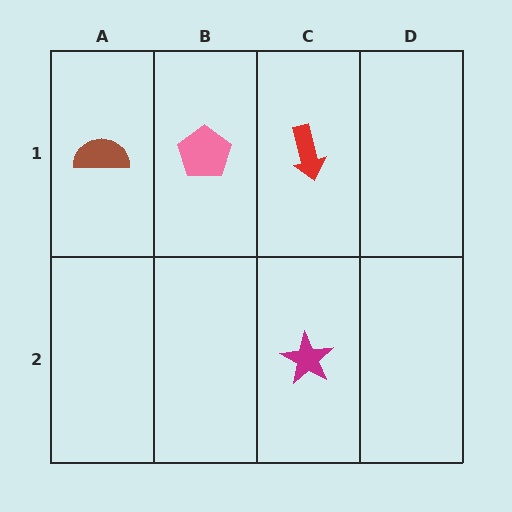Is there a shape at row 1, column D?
No, that cell is empty.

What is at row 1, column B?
A pink pentagon.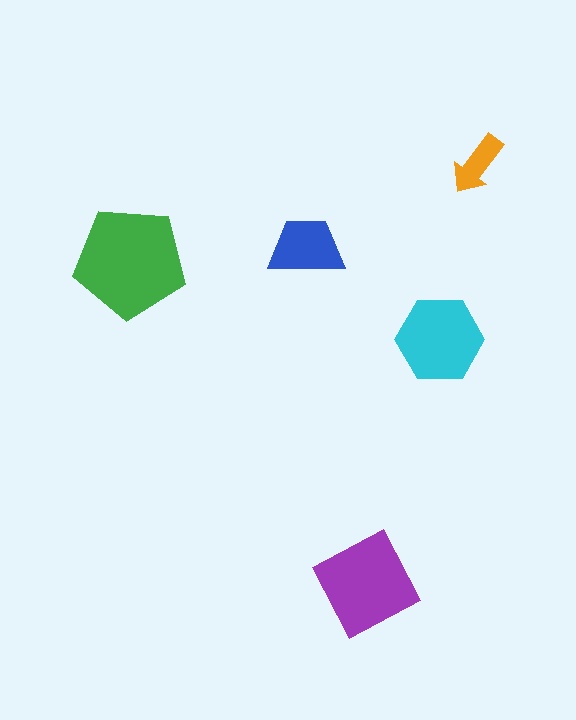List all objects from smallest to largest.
The orange arrow, the blue trapezoid, the cyan hexagon, the purple square, the green pentagon.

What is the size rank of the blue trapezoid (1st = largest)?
4th.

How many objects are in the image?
There are 5 objects in the image.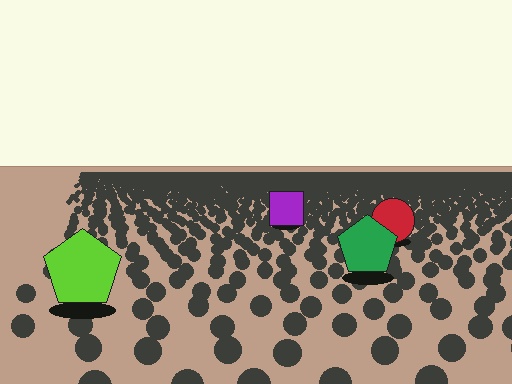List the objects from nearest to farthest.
From nearest to farthest: the lime pentagon, the green pentagon, the red circle, the purple square.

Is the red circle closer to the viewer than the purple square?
Yes. The red circle is closer — you can tell from the texture gradient: the ground texture is coarser near it.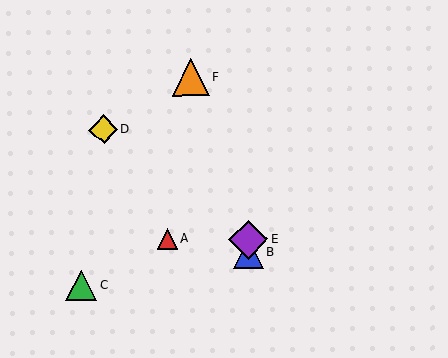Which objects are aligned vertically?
Objects B, E are aligned vertically.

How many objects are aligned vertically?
2 objects (B, E) are aligned vertically.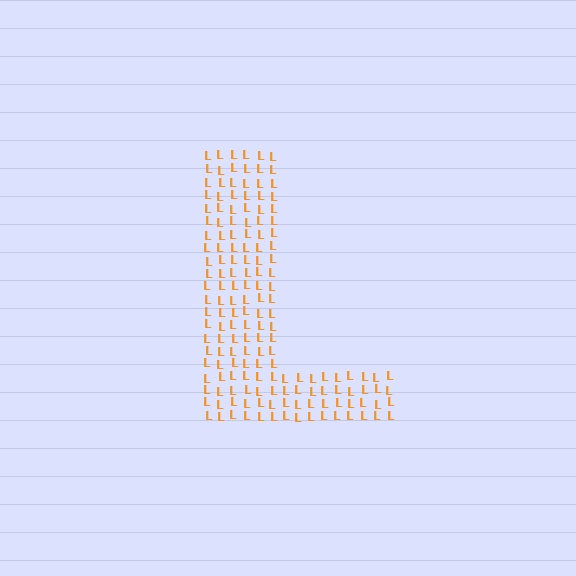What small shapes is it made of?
It is made of small letter L's.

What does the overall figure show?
The overall figure shows the letter L.